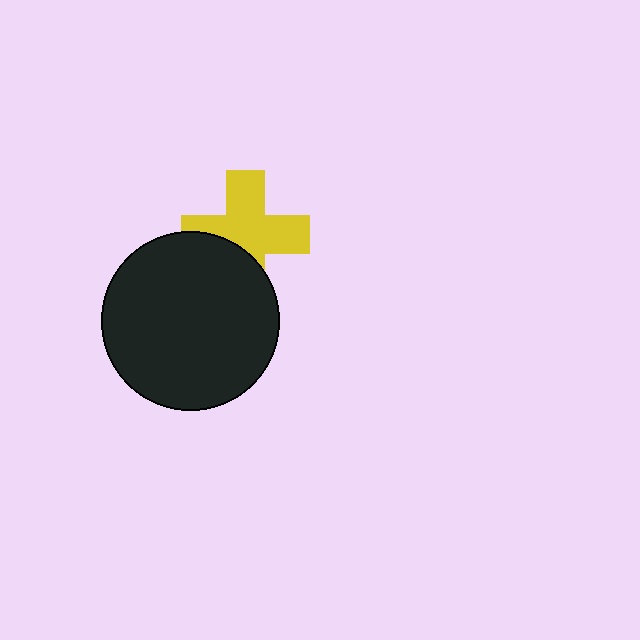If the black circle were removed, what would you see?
You would see the complete yellow cross.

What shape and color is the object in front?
The object in front is a black circle.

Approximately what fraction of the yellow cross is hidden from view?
Roughly 33% of the yellow cross is hidden behind the black circle.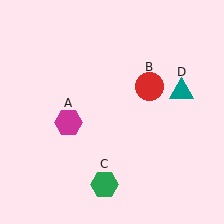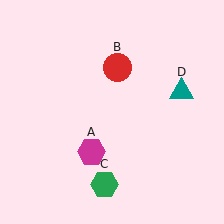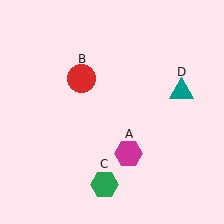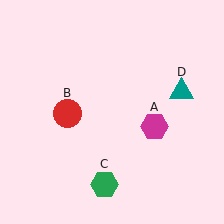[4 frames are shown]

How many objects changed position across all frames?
2 objects changed position: magenta hexagon (object A), red circle (object B).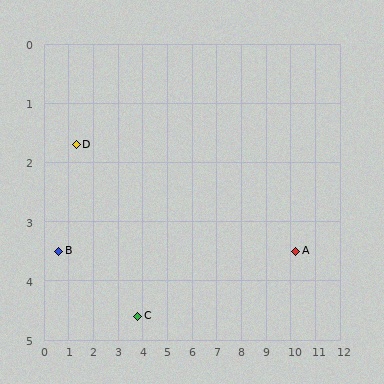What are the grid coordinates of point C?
Point C is at approximately (3.8, 4.6).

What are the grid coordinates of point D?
Point D is at approximately (1.3, 1.7).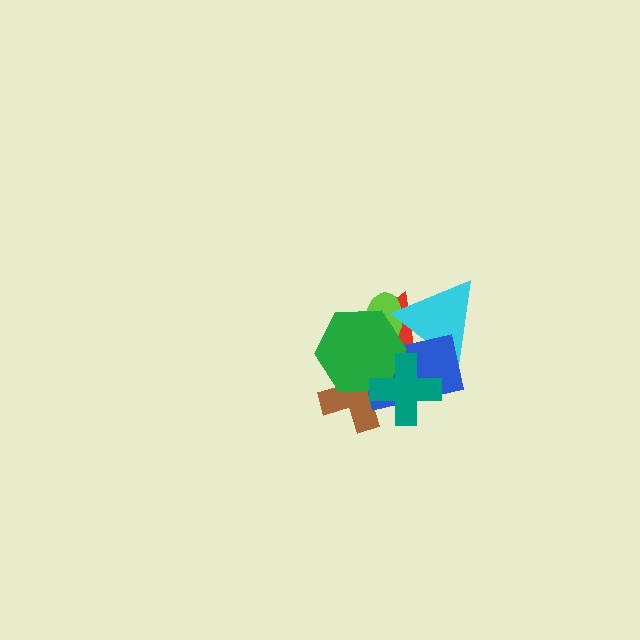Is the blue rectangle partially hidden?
Yes, it is partially covered by another shape.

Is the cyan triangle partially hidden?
Yes, it is partially covered by another shape.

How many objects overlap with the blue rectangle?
6 objects overlap with the blue rectangle.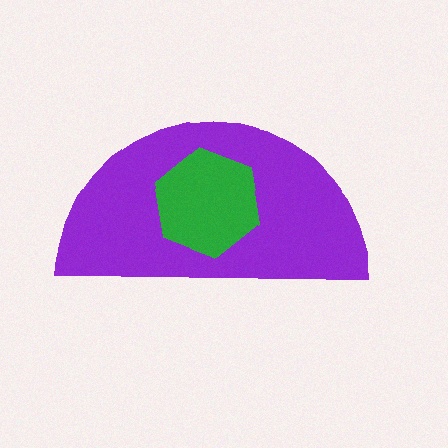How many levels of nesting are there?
2.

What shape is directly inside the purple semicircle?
The green hexagon.